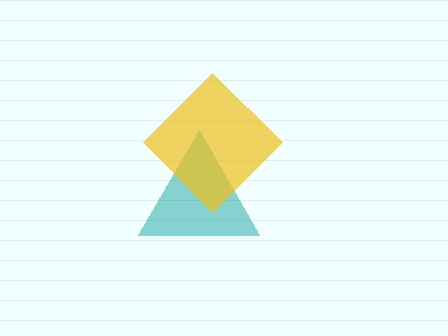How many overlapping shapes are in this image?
There are 2 overlapping shapes in the image.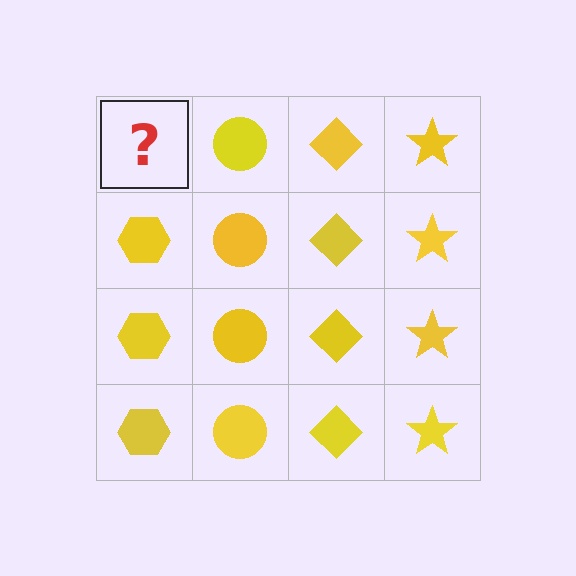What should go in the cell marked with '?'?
The missing cell should contain a yellow hexagon.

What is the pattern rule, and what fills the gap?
The rule is that each column has a consistent shape. The gap should be filled with a yellow hexagon.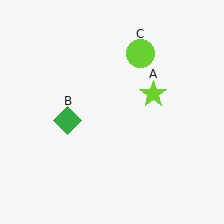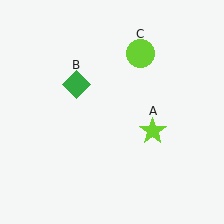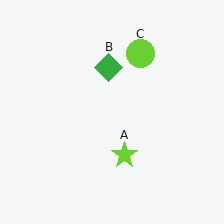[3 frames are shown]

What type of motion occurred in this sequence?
The lime star (object A), green diamond (object B) rotated clockwise around the center of the scene.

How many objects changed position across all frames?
2 objects changed position: lime star (object A), green diamond (object B).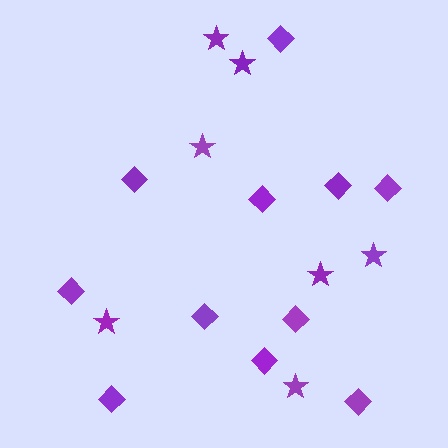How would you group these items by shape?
There are 2 groups: one group of diamonds (11) and one group of stars (7).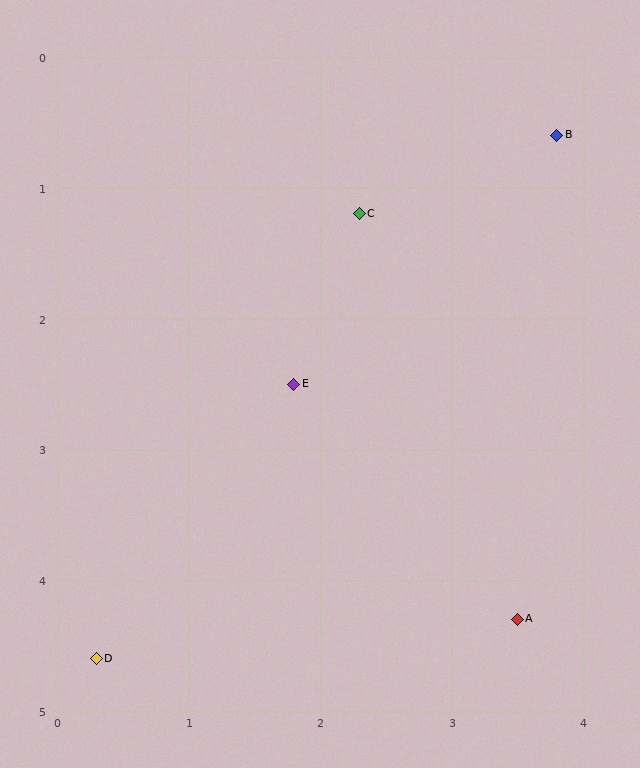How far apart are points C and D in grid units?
Points C and D are about 3.9 grid units apart.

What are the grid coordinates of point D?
Point D is at approximately (0.3, 4.6).